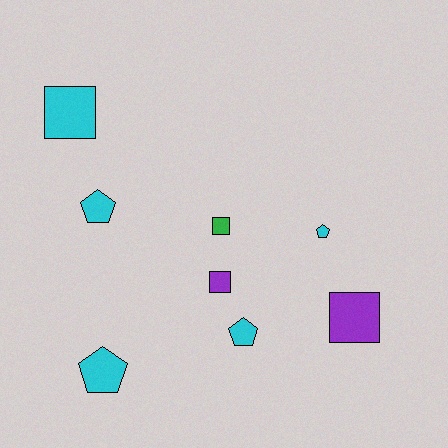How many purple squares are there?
There are 2 purple squares.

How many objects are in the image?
There are 8 objects.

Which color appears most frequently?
Cyan, with 5 objects.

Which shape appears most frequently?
Square, with 4 objects.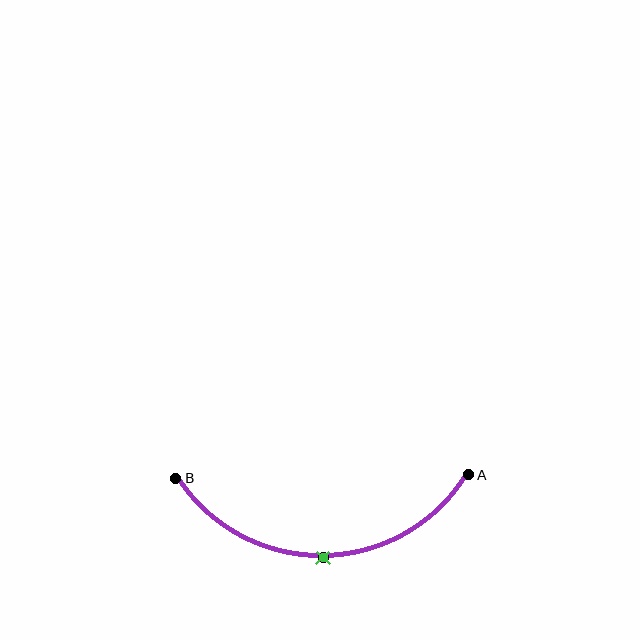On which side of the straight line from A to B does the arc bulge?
The arc bulges below the straight line connecting A and B.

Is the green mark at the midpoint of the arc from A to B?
Yes. The green mark lies on the arc at equal arc-length from both A and B — it is the arc midpoint.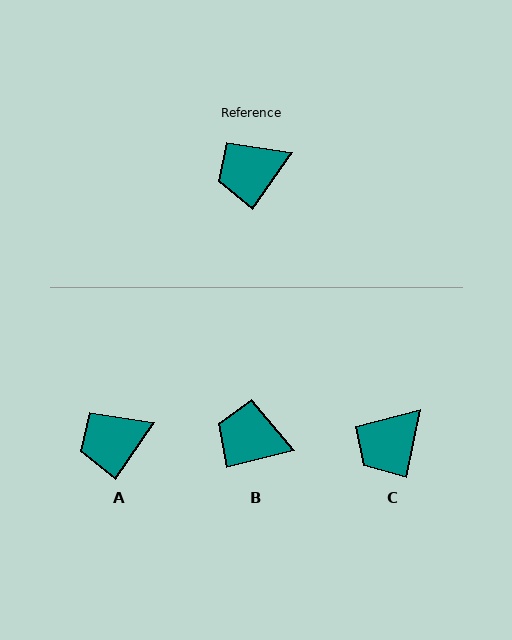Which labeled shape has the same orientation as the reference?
A.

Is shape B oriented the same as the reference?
No, it is off by about 42 degrees.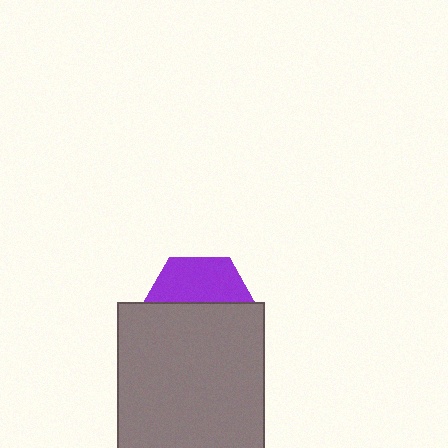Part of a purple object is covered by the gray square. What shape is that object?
It is a hexagon.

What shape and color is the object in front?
The object in front is a gray square.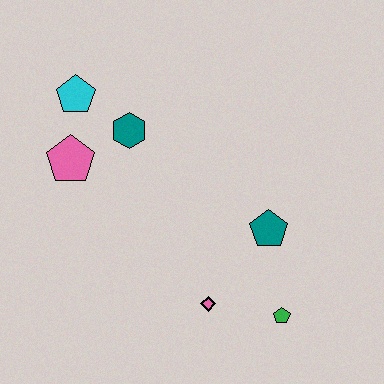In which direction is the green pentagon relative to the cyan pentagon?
The green pentagon is below the cyan pentagon.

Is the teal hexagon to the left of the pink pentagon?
No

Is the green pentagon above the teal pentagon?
No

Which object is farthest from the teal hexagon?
The green pentagon is farthest from the teal hexagon.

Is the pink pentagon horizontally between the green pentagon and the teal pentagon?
No